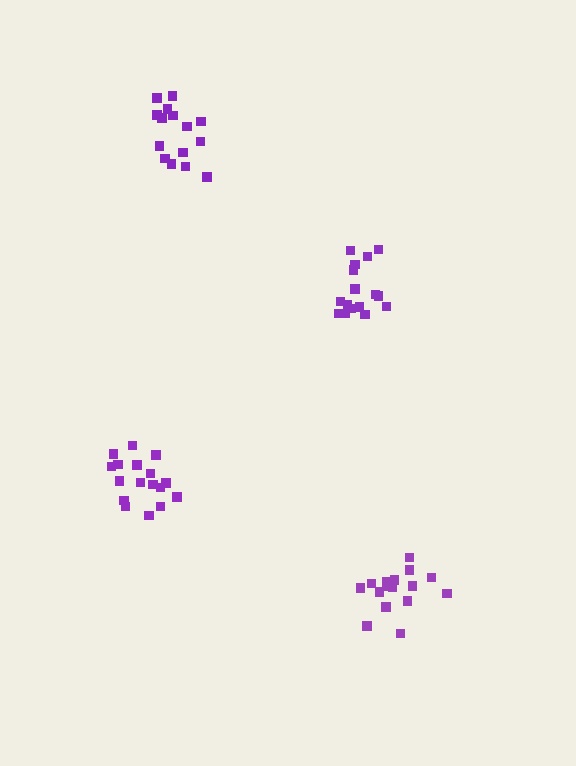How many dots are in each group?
Group 1: 16 dots, Group 2: 16 dots, Group 3: 15 dots, Group 4: 17 dots (64 total).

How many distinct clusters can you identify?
There are 4 distinct clusters.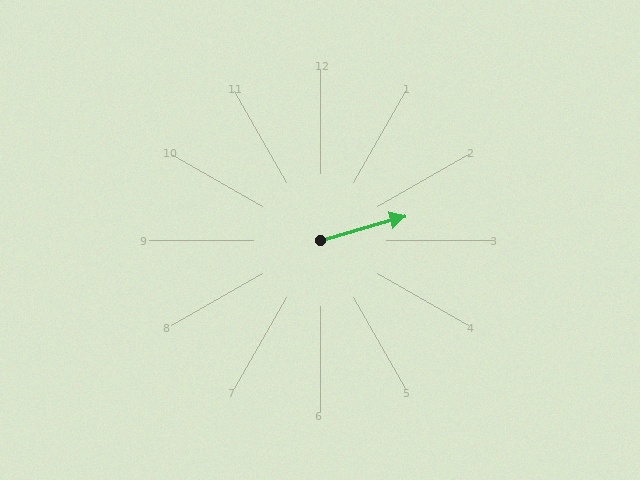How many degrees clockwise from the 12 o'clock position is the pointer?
Approximately 74 degrees.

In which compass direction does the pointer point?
East.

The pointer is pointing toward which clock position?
Roughly 2 o'clock.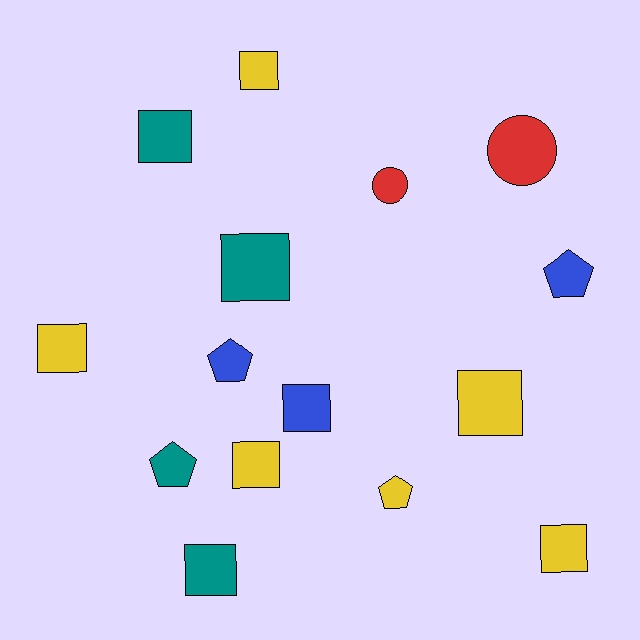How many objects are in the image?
There are 15 objects.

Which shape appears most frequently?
Square, with 9 objects.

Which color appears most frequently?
Yellow, with 6 objects.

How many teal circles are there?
There are no teal circles.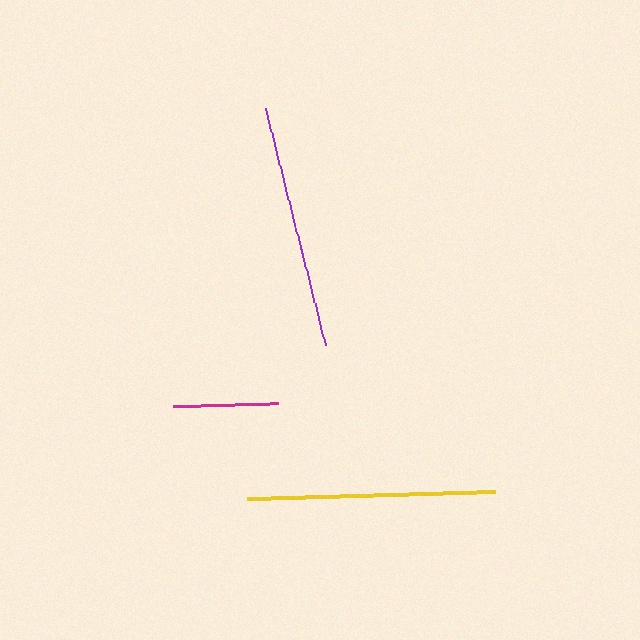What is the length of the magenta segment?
The magenta segment is approximately 105 pixels long.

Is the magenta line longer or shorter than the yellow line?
The yellow line is longer than the magenta line.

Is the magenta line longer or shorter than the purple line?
The purple line is longer than the magenta line.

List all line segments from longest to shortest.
From longest to shortest: yellow, purple, magenta.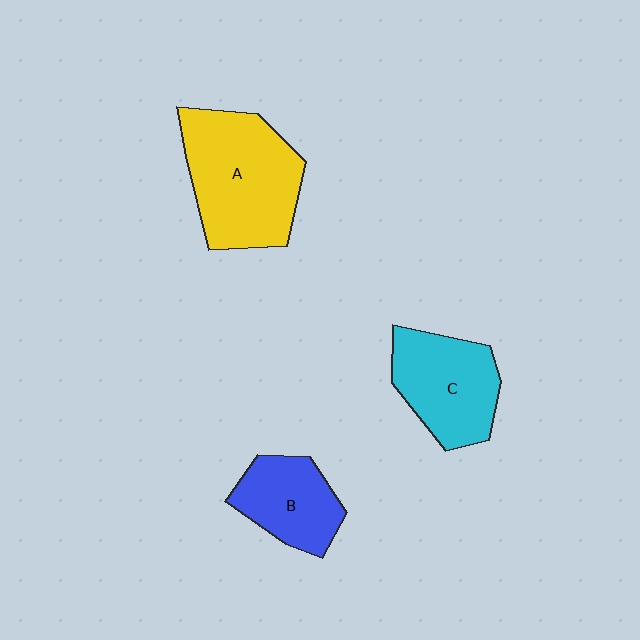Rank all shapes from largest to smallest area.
From largest to smallest: A (yellow), C (cyan), B (blue).